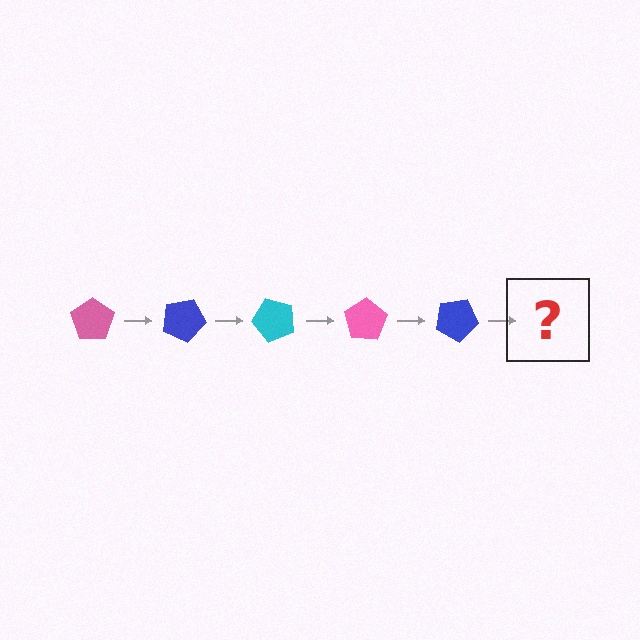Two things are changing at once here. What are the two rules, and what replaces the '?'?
The two rules are that it rotates 25 degrees each step and the color cycles through pink, blue, and cyan. The '?' should be a cyan pentagon, rotated 125 degrees from the start.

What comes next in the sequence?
The next element should be a cyan pentagon, rotated 125 degrees from the start.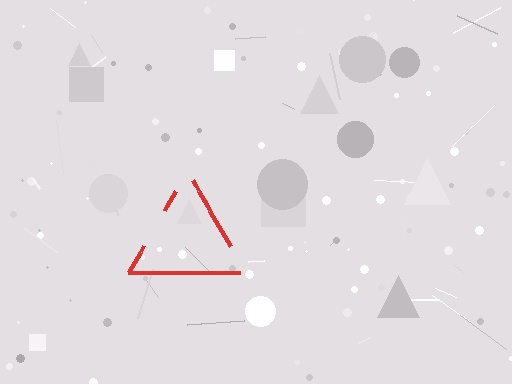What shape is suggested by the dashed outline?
The dashed outline suggests a triangle.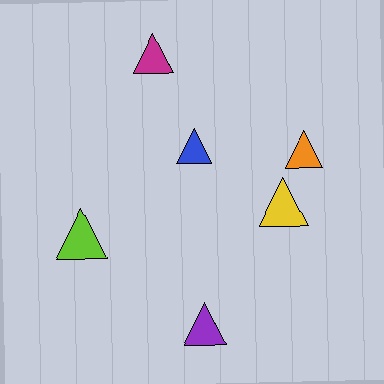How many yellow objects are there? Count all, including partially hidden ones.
There is 1 yellow object.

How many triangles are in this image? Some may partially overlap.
There are 6 triangles.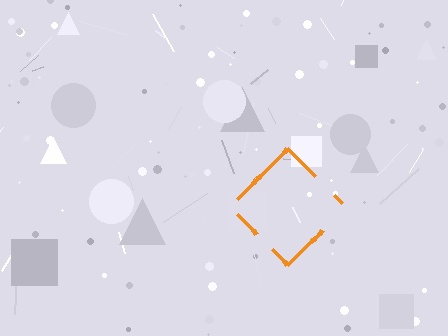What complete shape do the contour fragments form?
The contour fragments form a diamond.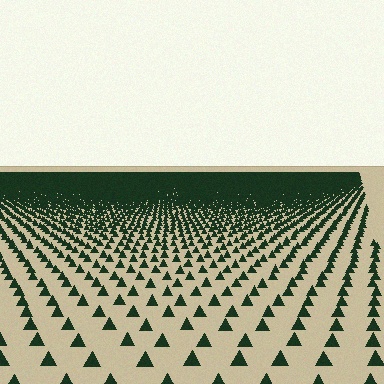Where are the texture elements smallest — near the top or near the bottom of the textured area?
Near the top.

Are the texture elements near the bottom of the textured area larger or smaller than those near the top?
Larger. Near the bottom, elements are closer to the viewer and appear at a bigger on-screen size.